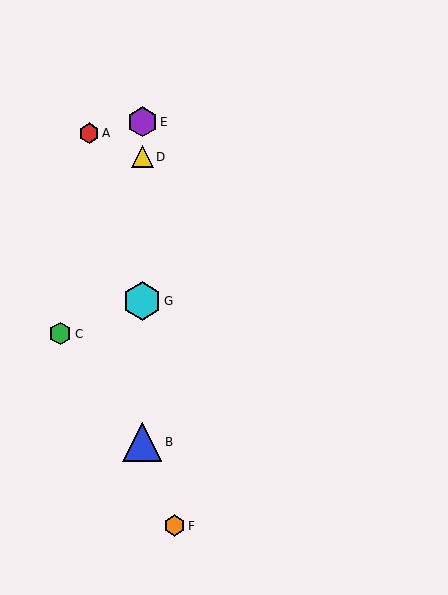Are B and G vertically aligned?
Yes, both are at x≈142.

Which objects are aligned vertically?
Objects B, D, E, G are aligned vertically.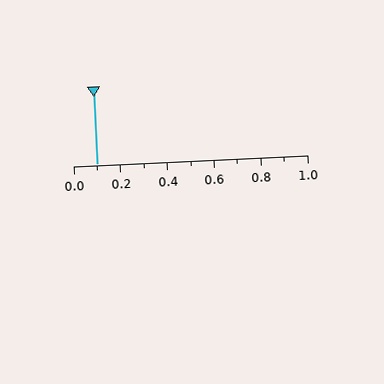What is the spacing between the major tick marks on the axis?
The major ticks are spaced 0.2 apart.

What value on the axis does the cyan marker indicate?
The marker indicates approximately 0.1.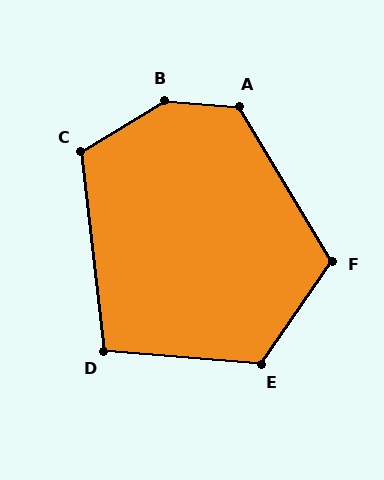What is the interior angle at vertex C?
Approximately 115 degrees (obtuse).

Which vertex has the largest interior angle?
B, at approximately 144 degrees.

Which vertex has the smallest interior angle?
D, at approximately 101 degrees.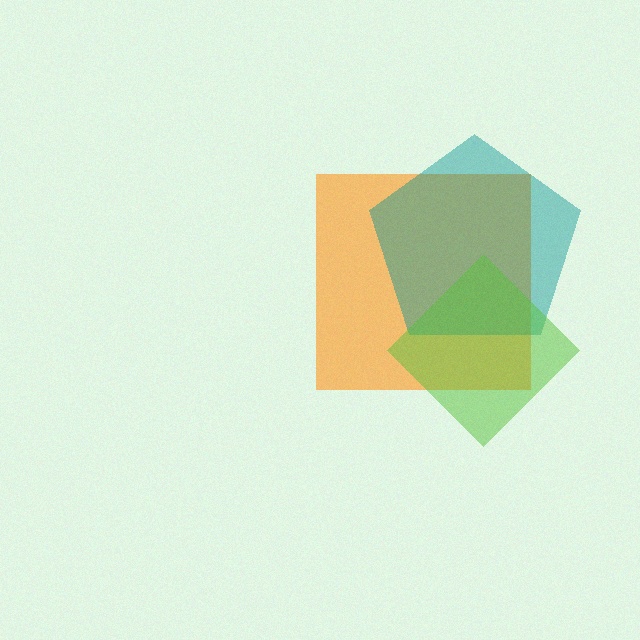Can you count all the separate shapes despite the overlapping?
Yes, there are 3 separate shapes.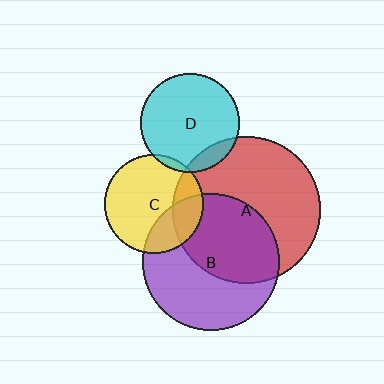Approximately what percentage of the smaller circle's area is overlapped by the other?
Approximately 25%.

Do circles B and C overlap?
Yes.